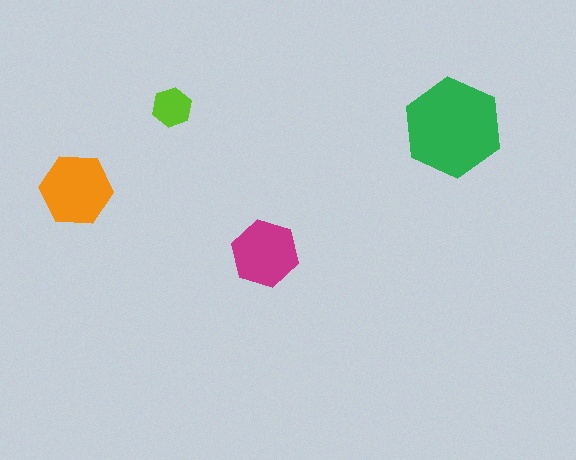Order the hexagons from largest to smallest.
the green one, the orange one, the magenta one, the lime one.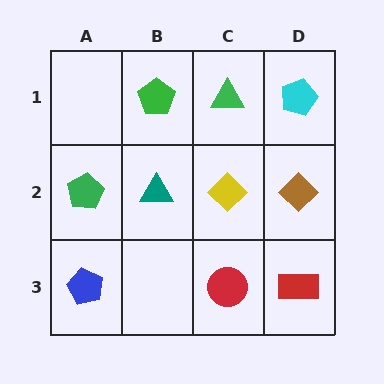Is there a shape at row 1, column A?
No, that cell is empty.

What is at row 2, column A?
A green pentagon.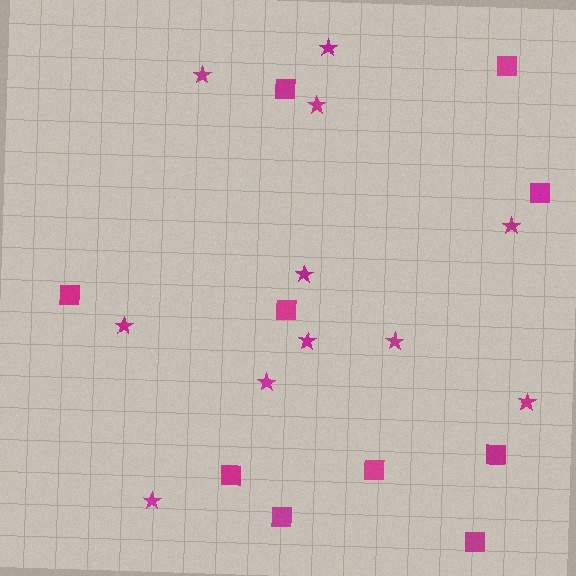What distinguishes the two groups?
There are 2 groups: one group of stars (11) and one group of squares (10).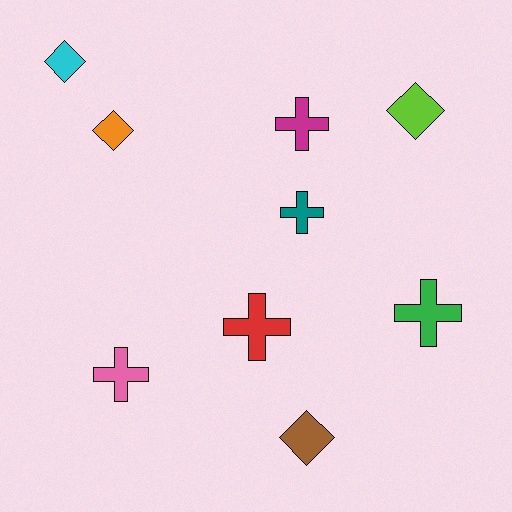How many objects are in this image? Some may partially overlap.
There are 9 objects.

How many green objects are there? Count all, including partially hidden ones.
There is 1 green object.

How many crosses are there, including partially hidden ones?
There are 5 crosses.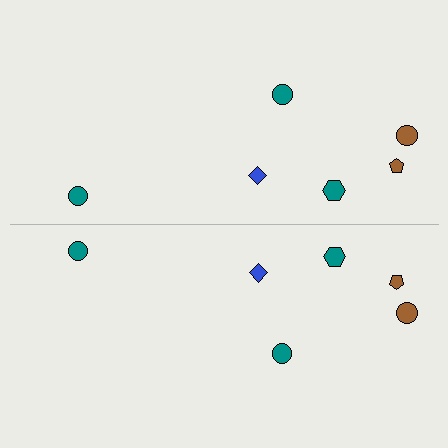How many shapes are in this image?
There are 12 shapes in this image.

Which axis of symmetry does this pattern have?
The pattern has a horizontal axis of symmetry running through the center of the image.